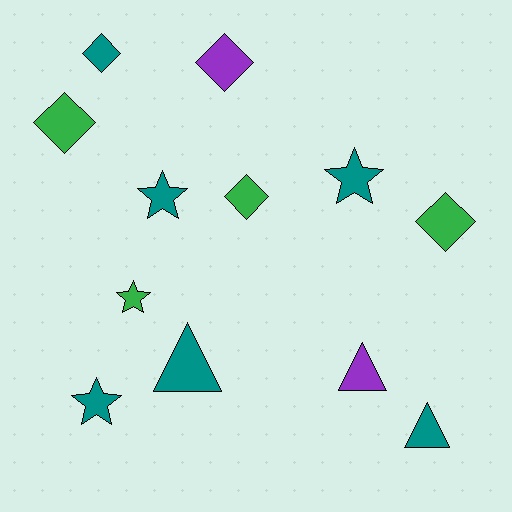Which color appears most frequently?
Teal, with 6 objects.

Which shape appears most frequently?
Diamond, with 5 objects.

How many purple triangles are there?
There is 1 purple triangle.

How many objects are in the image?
There are 12 objects.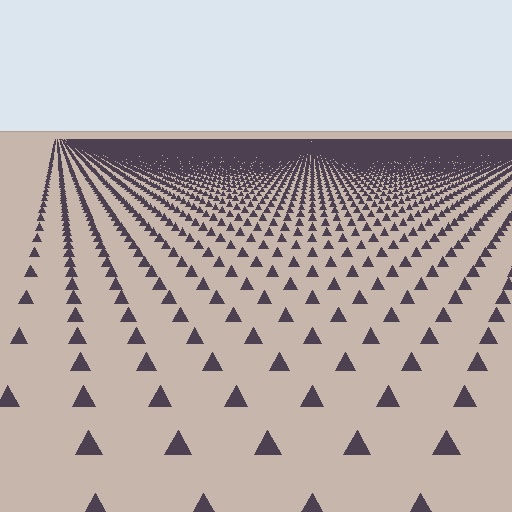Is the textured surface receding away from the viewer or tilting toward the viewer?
The surface is receding away from the viewer. Texture elements get smaller and denser toward the top.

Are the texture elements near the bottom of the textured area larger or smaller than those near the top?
Larger. Near the bottom, elements are closer to the viewer and appear at a bigger on-screen size.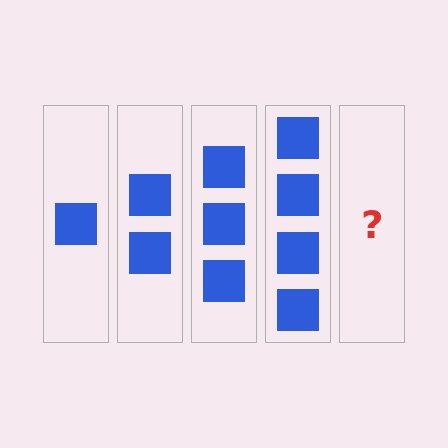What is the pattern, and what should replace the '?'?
The pattern is that each step adds one more square. The '?' should be 5 squares.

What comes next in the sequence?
The next element should be 5 squares.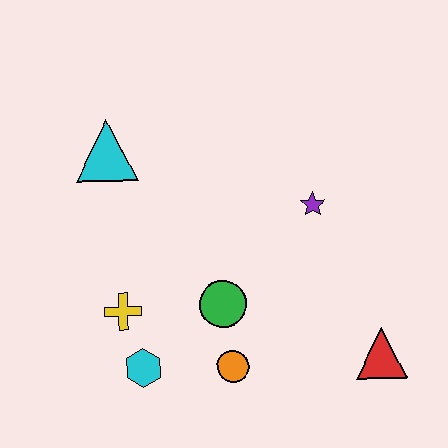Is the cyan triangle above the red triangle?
Yes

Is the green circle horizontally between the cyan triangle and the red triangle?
Yes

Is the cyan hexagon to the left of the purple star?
Yes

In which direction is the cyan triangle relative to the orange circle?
The cyan triangle is above the orange circle.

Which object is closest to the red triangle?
The orange circle is closest to the red triangle.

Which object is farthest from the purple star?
The cyan hexagon is farthest from the purple star.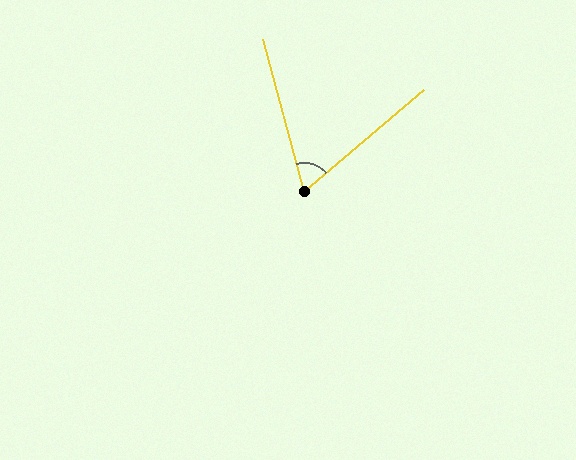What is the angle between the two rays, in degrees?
Approximately 65 degrees.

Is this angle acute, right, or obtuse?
It is acute.